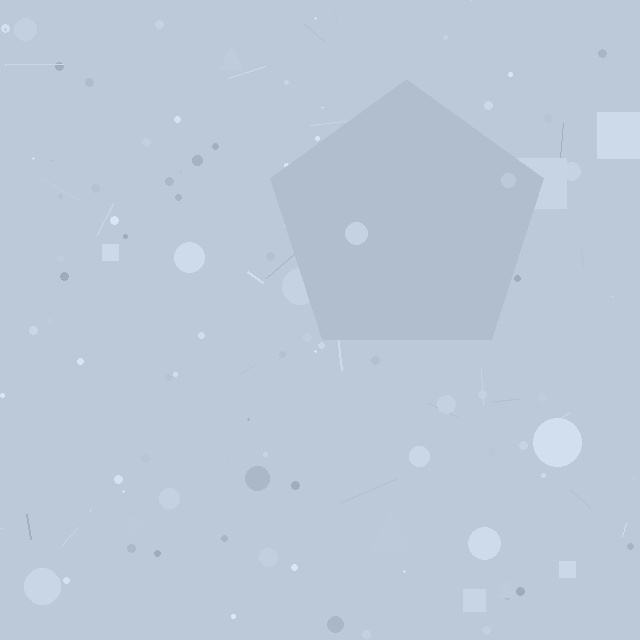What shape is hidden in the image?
A pentagon is hidden in the image.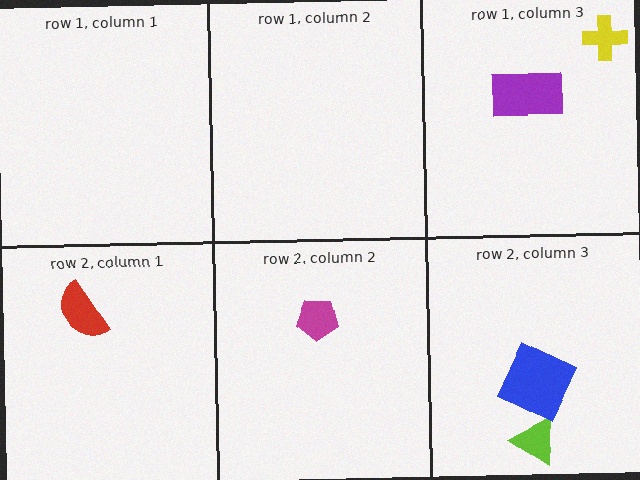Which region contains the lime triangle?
The row 2, column 3 region.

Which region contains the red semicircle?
The row 2, column 1 region.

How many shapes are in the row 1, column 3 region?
2.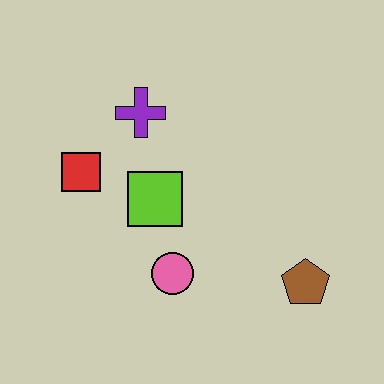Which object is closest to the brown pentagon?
The pink circle is closest to the brown pentagon.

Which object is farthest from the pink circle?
The purple cross is farthest from the pink circle.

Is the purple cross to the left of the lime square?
Yes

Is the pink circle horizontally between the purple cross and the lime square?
No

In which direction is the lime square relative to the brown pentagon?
The lime square is to the left of the brown pentagon.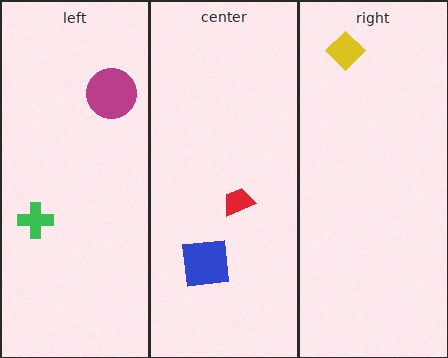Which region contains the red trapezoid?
The center region.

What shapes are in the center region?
The red trapezoid, the blue square.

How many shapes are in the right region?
1.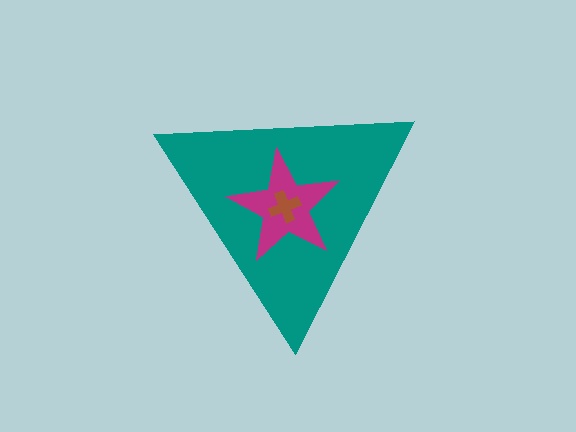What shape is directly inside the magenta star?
The brown cross.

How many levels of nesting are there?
3.